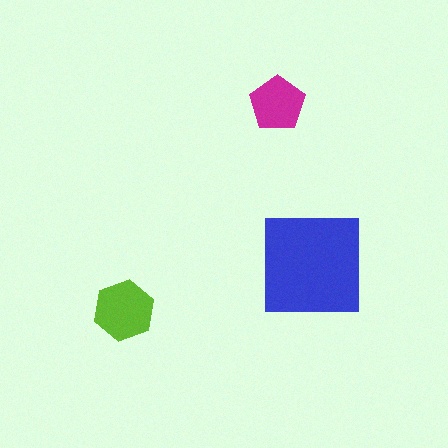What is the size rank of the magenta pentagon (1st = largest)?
3rd.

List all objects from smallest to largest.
The magenta pentagon, the lime hexagon, the blue square.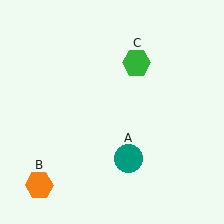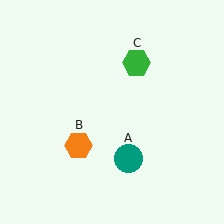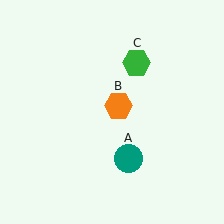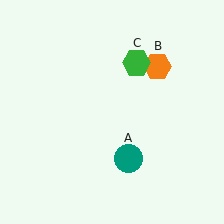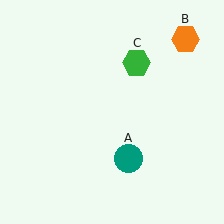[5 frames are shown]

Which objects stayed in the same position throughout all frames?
Teal circle (object A) and green hexagon (object C) remained stationary.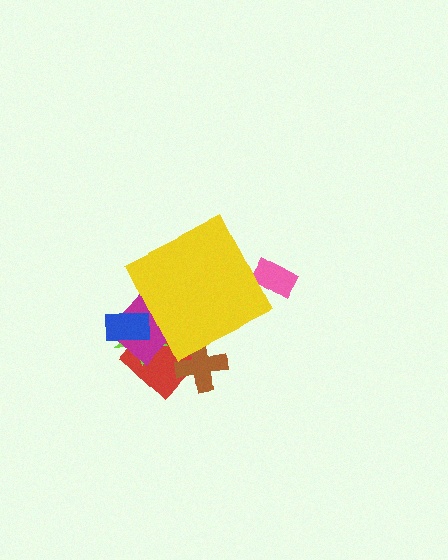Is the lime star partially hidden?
Yes, the lime star is partially hidden behind the yellow diamond.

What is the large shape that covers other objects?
A yellow diamond.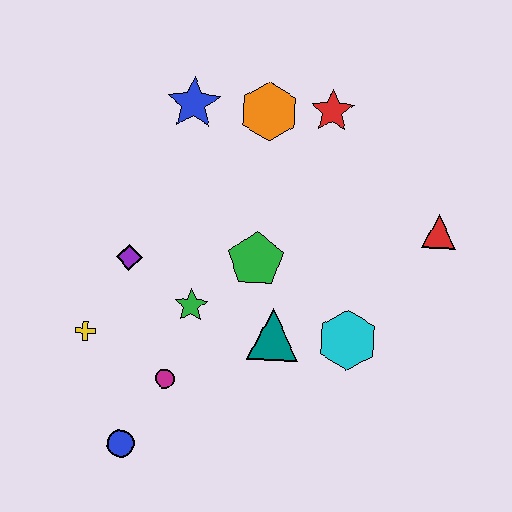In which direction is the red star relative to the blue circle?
The red star is above the blue circle.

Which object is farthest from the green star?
The red triangle is farthest from the green star.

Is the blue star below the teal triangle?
No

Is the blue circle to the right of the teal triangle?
No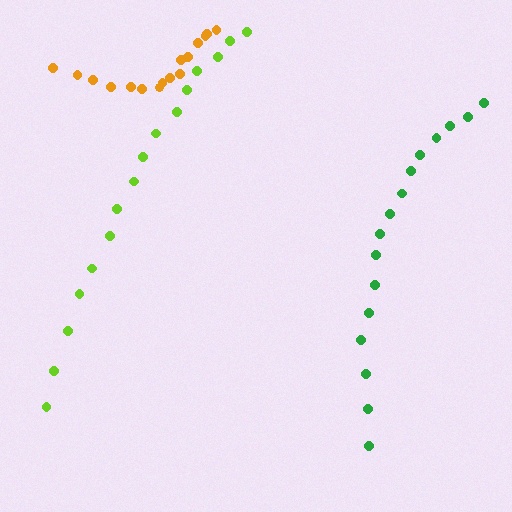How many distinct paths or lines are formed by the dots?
There are 3 distinct paths.